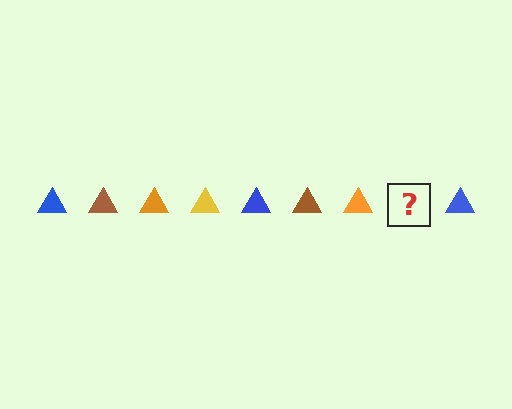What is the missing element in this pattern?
The missing element is a yellow triangle.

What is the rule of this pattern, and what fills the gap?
The rule is that the pattern cycles through blue, brown, orange, yellow triangles. The gap should be filled with a yellow triangle.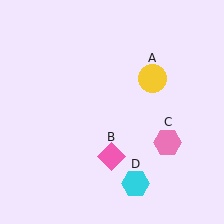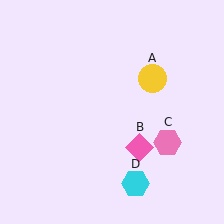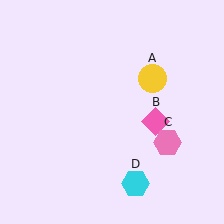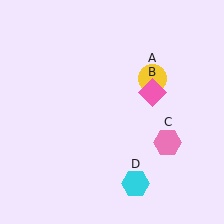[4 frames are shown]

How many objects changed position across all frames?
1 object changed position: pink diamond (object B).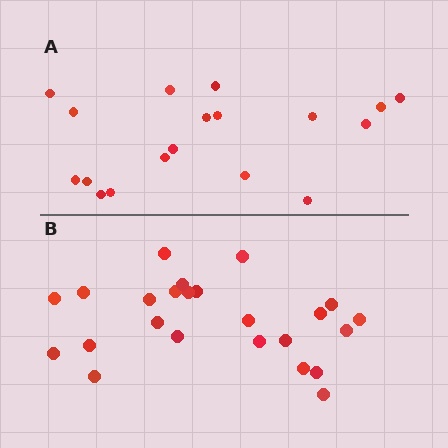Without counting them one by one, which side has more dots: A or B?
Region B (the bottom region) has more dots.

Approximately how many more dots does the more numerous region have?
Region B has about 6 more dots than region A.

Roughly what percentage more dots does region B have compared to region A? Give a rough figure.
About 35% more.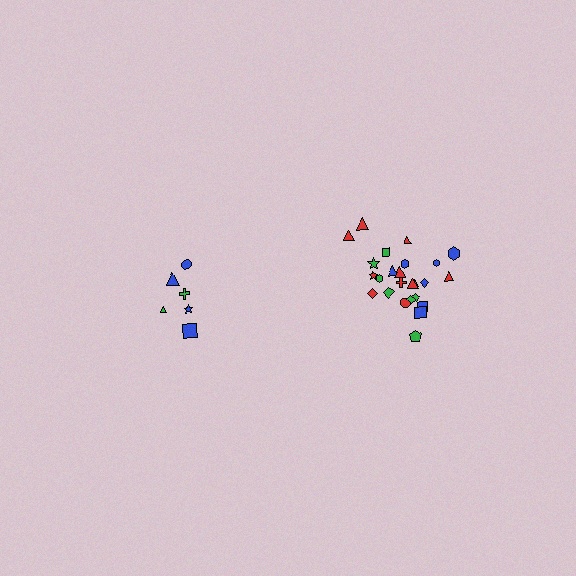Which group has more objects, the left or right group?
The right group.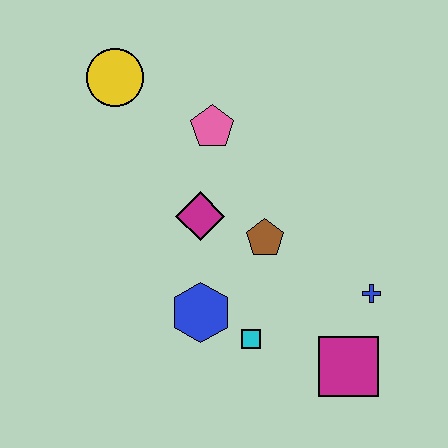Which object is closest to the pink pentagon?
The magenta diamond is closest to the pink pentagon.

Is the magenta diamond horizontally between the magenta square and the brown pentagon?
No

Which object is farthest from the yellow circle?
The magenta square is farthest from the yellow circle.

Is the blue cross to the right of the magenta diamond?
Yes